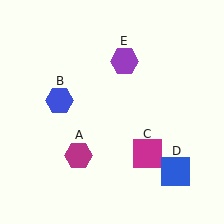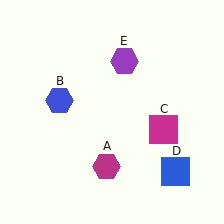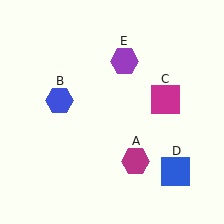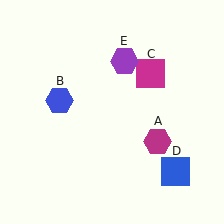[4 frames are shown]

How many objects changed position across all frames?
2 objects changed position: magenta hexagon (object A), magenta square (object C).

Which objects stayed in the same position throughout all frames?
Blue hexagon (object B) and blue square (object D) and purple hexagon (object E) remained stationary.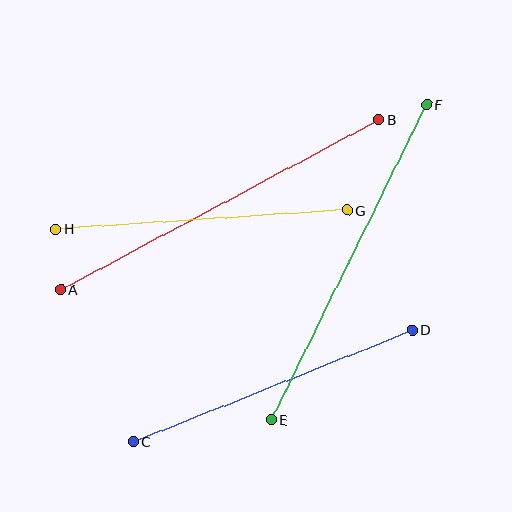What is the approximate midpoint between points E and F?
The midpoint is at approximately (349, 262) pixels.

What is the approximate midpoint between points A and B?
The midpoint is at approximately (220, 205) pixels.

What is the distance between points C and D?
The distance is approximately 301 pixels.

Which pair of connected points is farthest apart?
Points A and B are farthest apart.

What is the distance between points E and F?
The distance is approximately 352 pixels.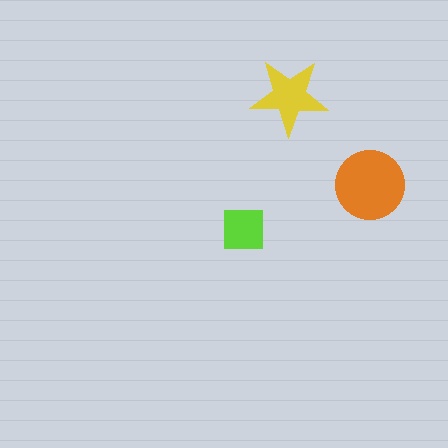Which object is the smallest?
The lime square.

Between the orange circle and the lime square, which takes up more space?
The orange circle.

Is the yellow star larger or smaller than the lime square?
Larger.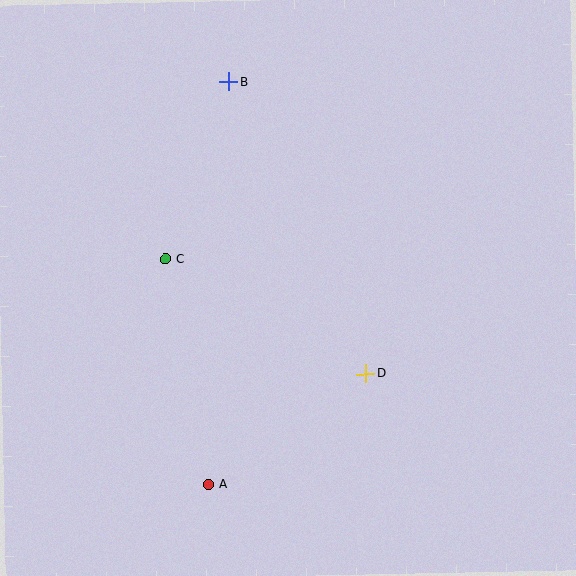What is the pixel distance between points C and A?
The distance between C and A is 229 pixels.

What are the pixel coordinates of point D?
Point D is at (366, 374).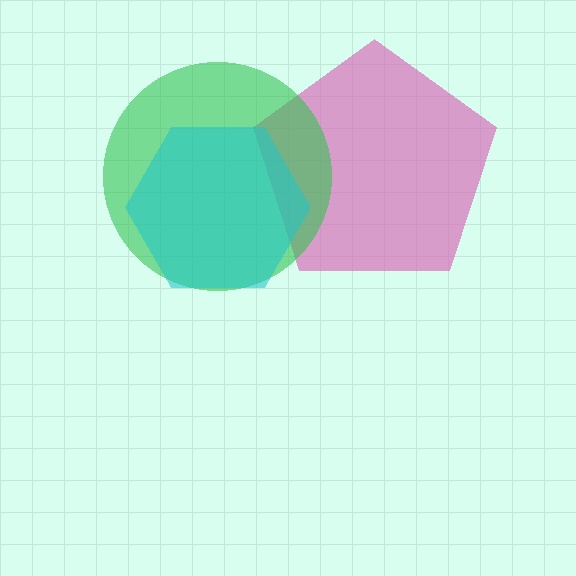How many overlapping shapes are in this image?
There are 3 overlapping shapes in the image.